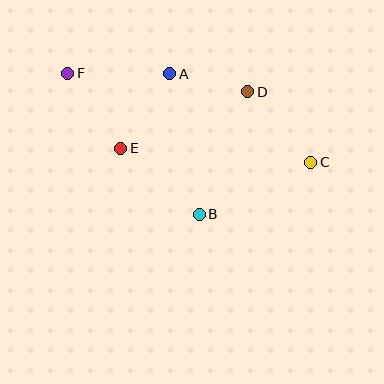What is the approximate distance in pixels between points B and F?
The distance between B and F is approximately 193 pixels.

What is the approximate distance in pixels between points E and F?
The distance between E and F is approximately 92 pixels.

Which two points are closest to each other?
Points A and D are closest to each other.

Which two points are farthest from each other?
Points C and F are farthest from each other.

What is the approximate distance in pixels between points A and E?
The distance between A and E is approximately 89 pixels.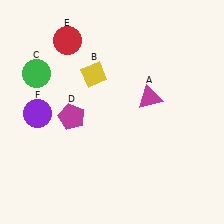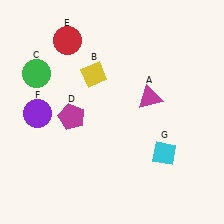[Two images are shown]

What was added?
A cyan diamond (G) was added in Image 2.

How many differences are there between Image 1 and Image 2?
There is 1 difference between the two images.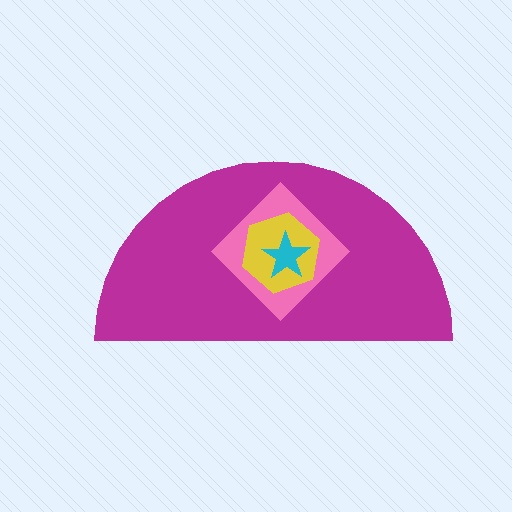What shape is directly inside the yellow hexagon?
The cyan star.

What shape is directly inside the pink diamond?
The yellow hexagon.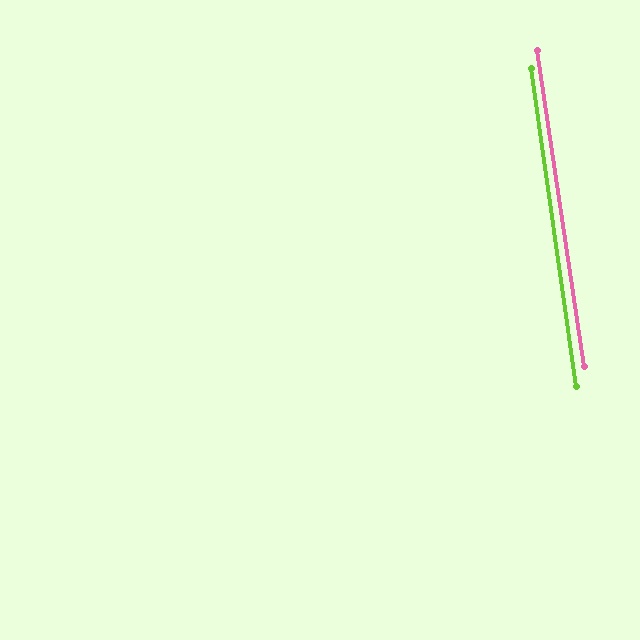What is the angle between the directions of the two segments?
Approximately 0 degrees.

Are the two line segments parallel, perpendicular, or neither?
Parallel — their directions differ by only 0.4°.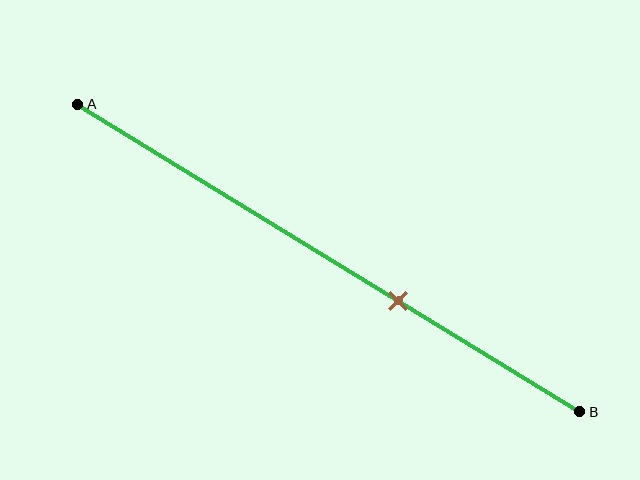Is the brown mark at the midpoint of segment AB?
No, the mark is at about 65% from A, not at the 50% midpoint.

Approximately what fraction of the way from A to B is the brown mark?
The brown mark is approximately 65% of the way from A to B.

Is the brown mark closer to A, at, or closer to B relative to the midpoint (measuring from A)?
The brown mark is closer to point B than the midpoint of segment AB.